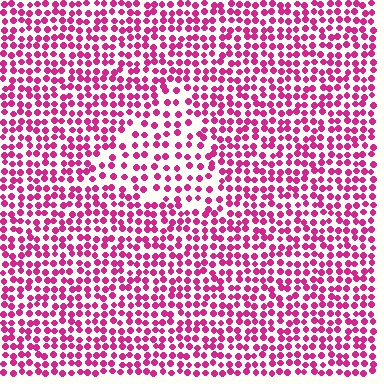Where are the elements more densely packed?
The elements are more densely packed outside the triangle boundary.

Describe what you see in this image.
The image contains small magenta elements arranged at two different densities. A triangle-shaped region is visible where the elements are less densely packed than the surrounding area.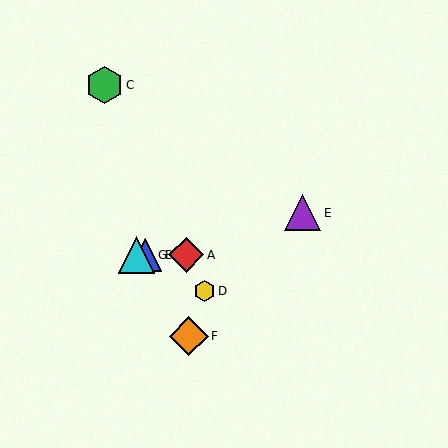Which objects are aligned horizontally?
Objects A, B, G are aligned horizontally.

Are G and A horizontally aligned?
Yes, both are at y≈255.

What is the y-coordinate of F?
Object F is at y≈336.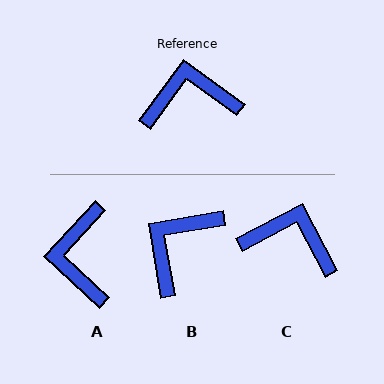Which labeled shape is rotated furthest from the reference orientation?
A, about 83 degrees away.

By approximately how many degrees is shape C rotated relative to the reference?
Approximately 26 degrees clockwise.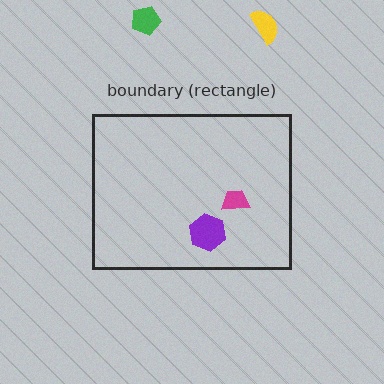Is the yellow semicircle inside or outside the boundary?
Outside.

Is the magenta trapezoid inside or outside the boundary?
Inside.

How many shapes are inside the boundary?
2 inside, 2 outside.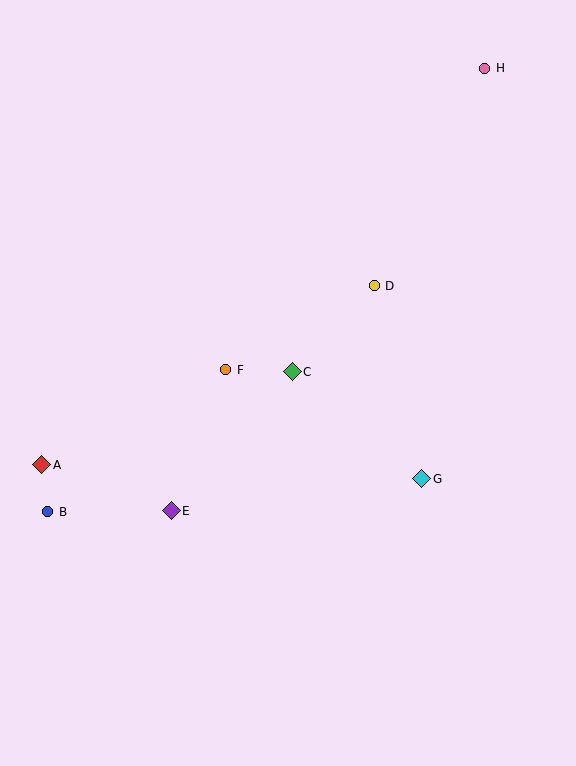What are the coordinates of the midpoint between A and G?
The midpoint between A and G is at (232, 472).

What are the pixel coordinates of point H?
Point H is at (485, 68).